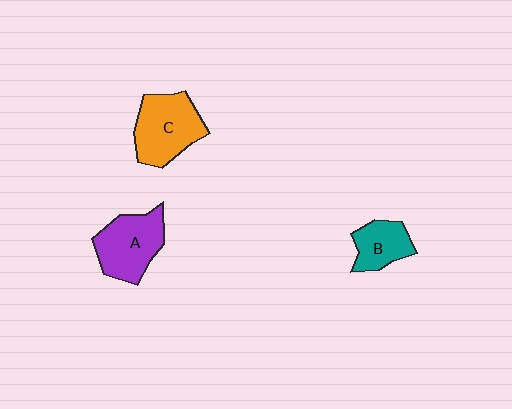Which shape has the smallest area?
Shape B (teal).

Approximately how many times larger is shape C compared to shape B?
Approximately 1.6 times.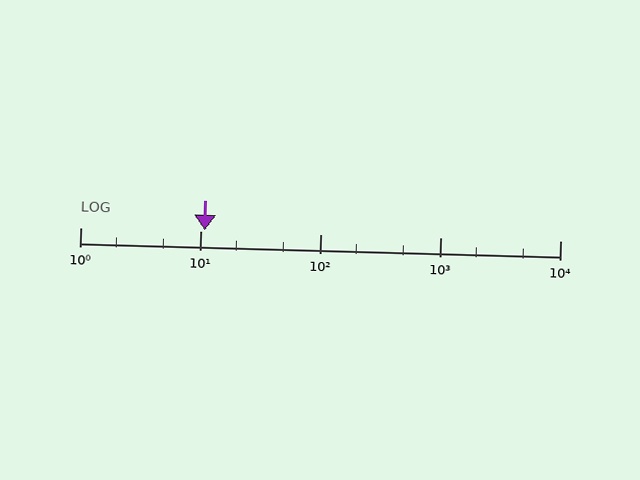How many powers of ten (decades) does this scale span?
The scale spans 4 decades, from 1 to 10000.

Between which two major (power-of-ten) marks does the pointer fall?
The pointer is between 10 and 100.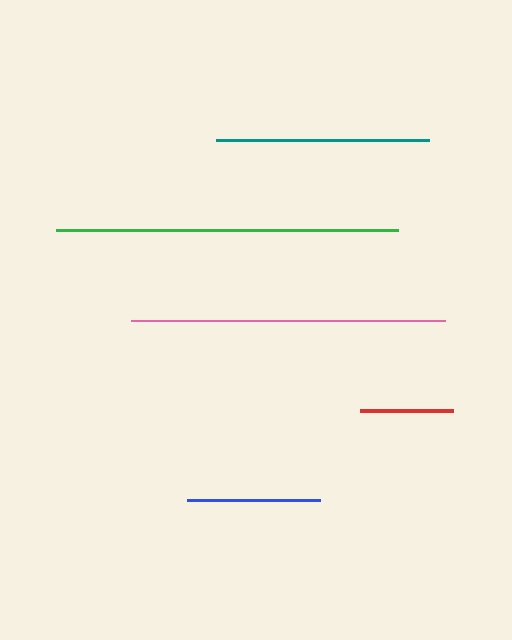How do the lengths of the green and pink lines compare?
The green and pink lines are approximately the same length.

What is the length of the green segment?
The green segment is approximately 342 pixels long.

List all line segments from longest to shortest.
From longest to shortest: green, pink, teal, blue, red.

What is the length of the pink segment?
The pink segment is approximately 314 pixels long.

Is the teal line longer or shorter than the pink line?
The pink line is longer than the teal line.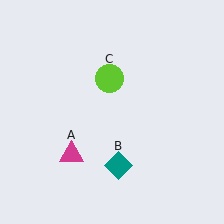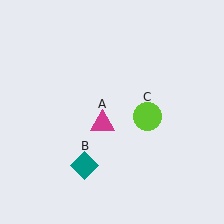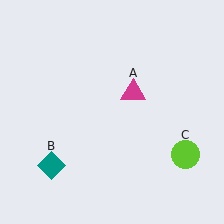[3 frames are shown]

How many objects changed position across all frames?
3 objects changed position: magenta triangle (object A), teal diamond (object B), lime circle (object C).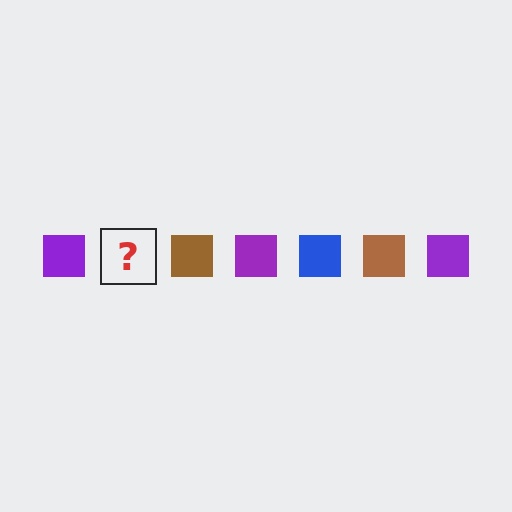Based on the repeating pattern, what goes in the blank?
The blank should be a blue square.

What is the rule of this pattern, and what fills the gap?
The rule is that the pattern cycles through purple, blue, brown squares. The gap should be filled with a blue square.